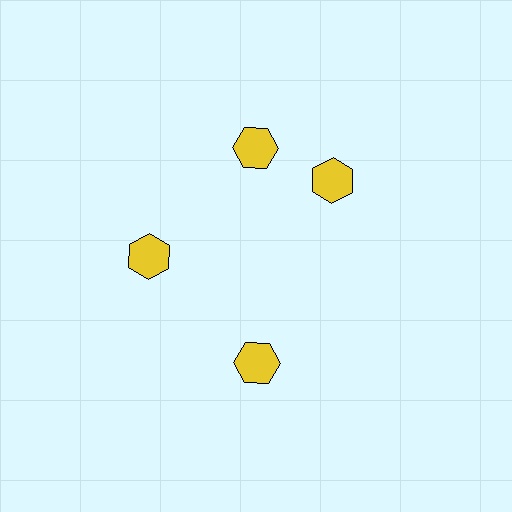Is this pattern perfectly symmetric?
No. The 4 yellow hexagons are arranged in a ring, but one element near the 3 o'clock position is rotated out of alignment along the ring, breaking the 4-fold rotational symmetry.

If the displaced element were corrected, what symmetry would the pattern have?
It would have 4-fold rotational symmetry — the pattern would map onto itself every 90 degrees.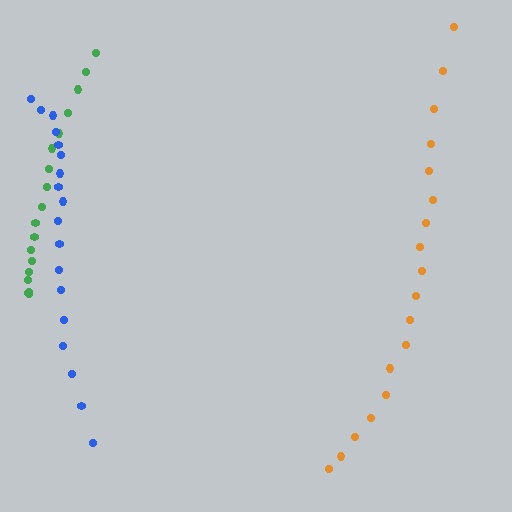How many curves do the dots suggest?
There are 3 distinct paths.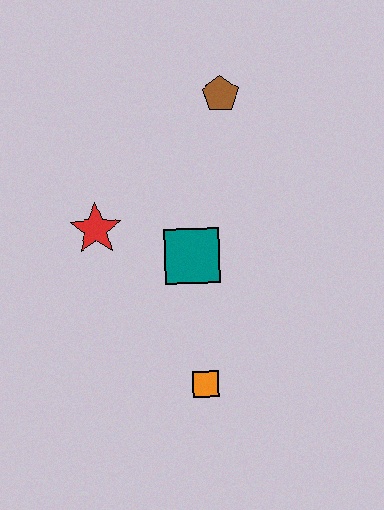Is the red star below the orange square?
No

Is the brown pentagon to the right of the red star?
Yes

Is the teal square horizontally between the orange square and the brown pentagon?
No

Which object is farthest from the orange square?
The brown pentagon is farthest from the orange square.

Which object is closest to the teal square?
The red star is closest to the teal square.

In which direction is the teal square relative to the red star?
The teal square is to the right of the red star.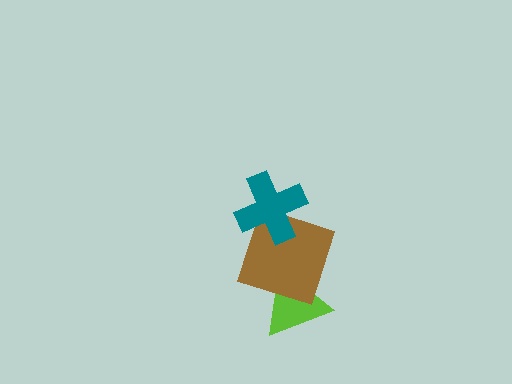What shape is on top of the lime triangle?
The brown square is on top of the lime triangle.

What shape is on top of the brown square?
The teal cross is on top of the brown square.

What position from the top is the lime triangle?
The lime triangle is 3rd from the top.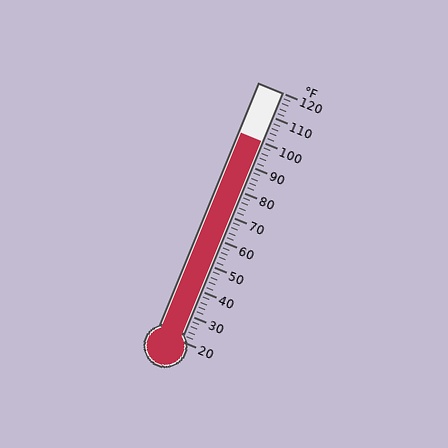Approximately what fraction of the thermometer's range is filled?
The thermometer is filled to approximately 80% of its range.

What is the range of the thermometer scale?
The thermometer scale ranges from 20°F to 120°F.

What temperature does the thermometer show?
The thermometer shows approximately 100°F.